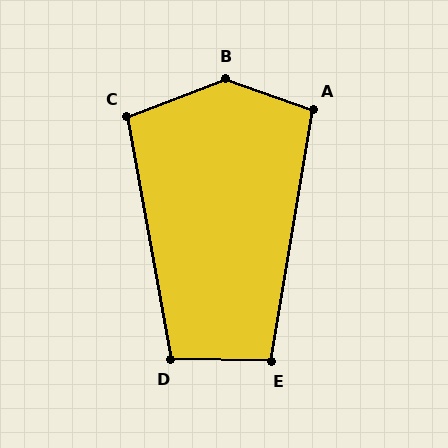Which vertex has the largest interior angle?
B, at approximately 140 degrees.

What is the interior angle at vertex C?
Approximately 100 degrees (obtuse).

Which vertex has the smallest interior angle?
E, at approximately 98 degrees.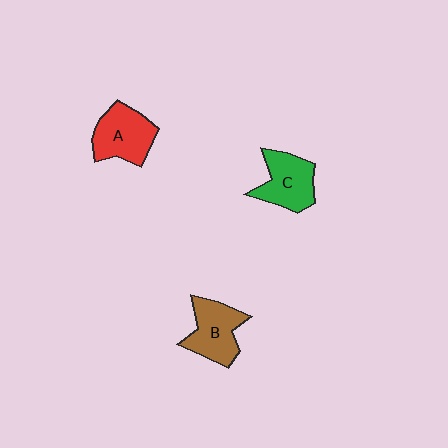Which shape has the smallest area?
Shape C (green).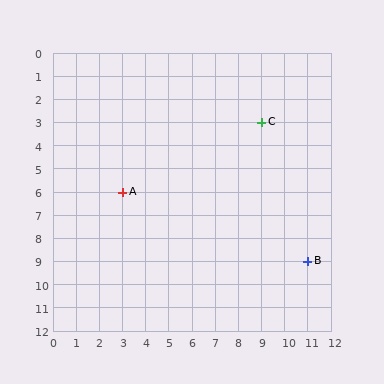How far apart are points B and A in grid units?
Points B and A are 8 columns and 3 rows apart (about 8.5 grid units diagonally).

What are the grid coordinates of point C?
Point C is at grid coordinates (9, 3).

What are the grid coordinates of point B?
Point B is at grid coordinates (11, 9).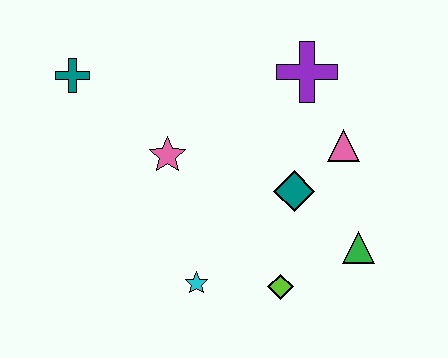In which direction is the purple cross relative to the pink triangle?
The purple cross is above the pink triangle.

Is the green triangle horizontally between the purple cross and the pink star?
No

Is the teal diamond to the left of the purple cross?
Yes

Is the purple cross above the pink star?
Yes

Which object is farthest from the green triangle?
The teal cross is farthest from the green triangle.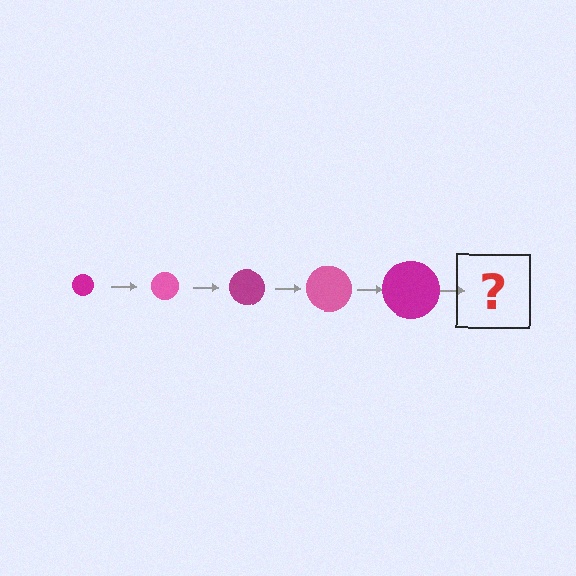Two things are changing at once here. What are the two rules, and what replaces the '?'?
The two rules are that the circle grows larger each step and the color cycles through magenta and pink. The '?' should be a pink circle, larger than the previous one.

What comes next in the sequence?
The next element should be a pink circle, larger than the previous one.